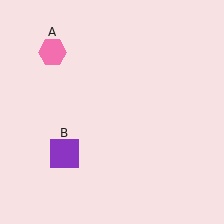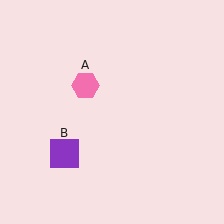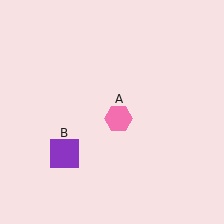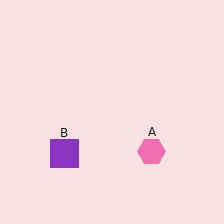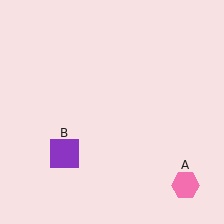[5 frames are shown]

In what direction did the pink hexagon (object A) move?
The pink hexagon (object A) moved down and to the right.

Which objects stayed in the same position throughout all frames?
Purple square (object B) remained stationary.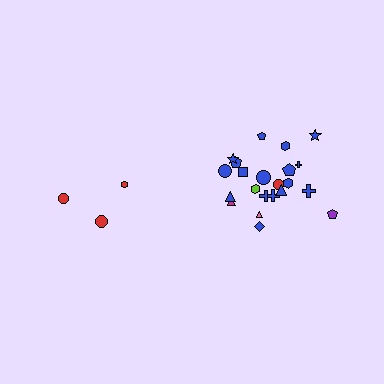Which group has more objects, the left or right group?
The right group.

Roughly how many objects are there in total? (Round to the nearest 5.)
Roughly 25 objects in total.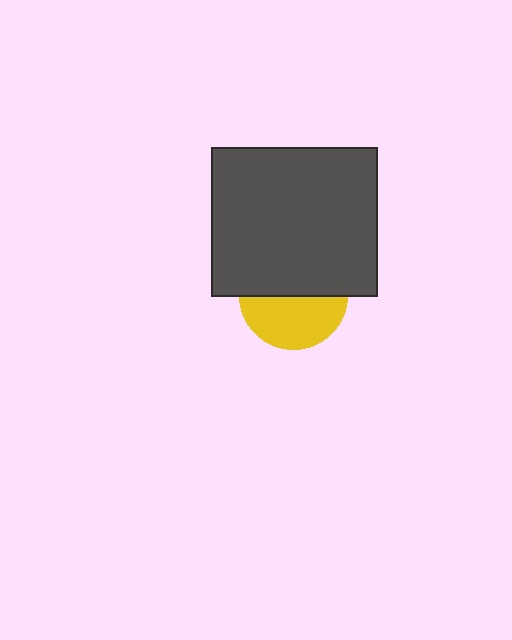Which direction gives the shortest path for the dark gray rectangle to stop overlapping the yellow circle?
Moving up gives the shortest separation.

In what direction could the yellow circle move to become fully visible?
The yellow circle could move down. That would shift it out from behind the dark gray rectangle entirely.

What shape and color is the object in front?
The object in front is a dark gray rectangle.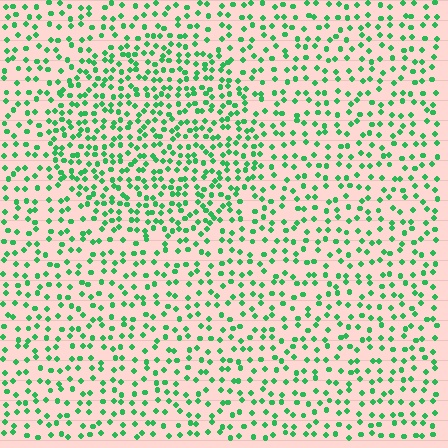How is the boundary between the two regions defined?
The boundary is defined by a change in element density (approximately 1.7x ratio). All elements are the same color, size, and shape.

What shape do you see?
I see a circle.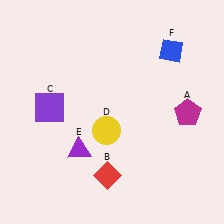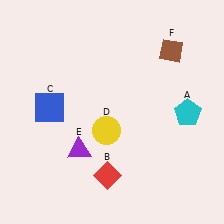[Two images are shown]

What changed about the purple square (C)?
In Image 1, C is purple. In Image 2, it changed to blue.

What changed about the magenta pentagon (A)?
In Image 1, A is magenta. In Image 2, it changed to cyan.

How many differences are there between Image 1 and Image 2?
There are 3 differences between the two images.